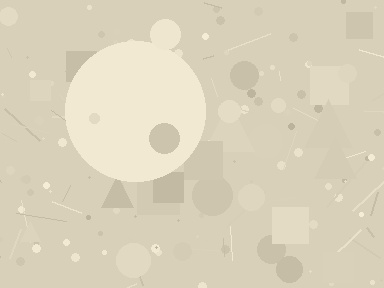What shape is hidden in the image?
A circle is hidden in the image.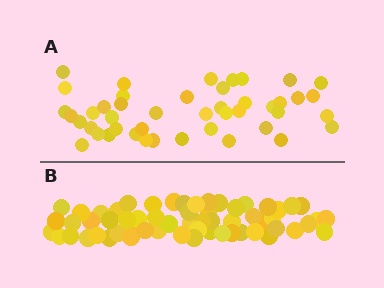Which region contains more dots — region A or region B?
Region B (the bottom region) has more dots.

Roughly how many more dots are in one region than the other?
Region B has approximately 15 more dots than region A.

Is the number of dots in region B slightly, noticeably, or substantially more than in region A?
Region B has noticeably more, but not dramatically so. The ratio is roughly 1.3 to 1.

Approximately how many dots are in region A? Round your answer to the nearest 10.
About 40 dots. (The exact count is 45, which rounds to 40.)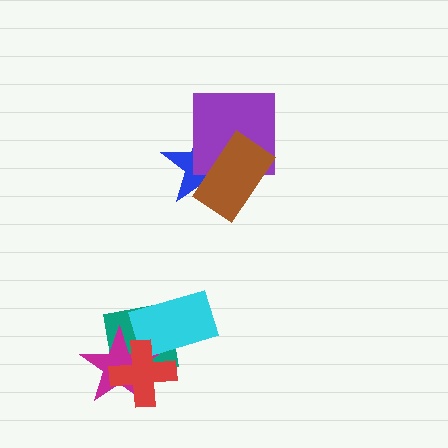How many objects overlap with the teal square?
3 objects overlap with the teal square.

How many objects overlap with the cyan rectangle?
3 objects overlap with the cyan rectangle.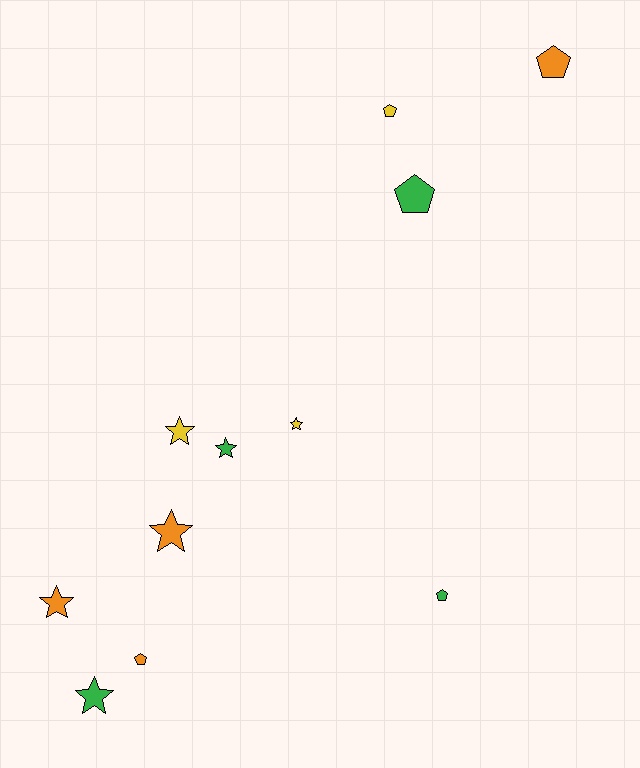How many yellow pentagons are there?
There is 1 yellow pentagon.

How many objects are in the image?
There are 11 objects.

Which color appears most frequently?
Orange, with 4 objects.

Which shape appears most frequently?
Star, with 6 objects.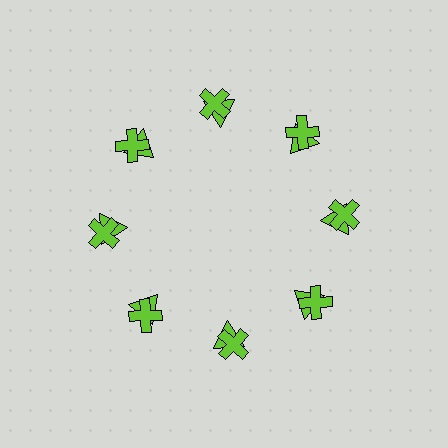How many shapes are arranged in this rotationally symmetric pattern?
There are 16 shapes, arranged in 8 groups of 2.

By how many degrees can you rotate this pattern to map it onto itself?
The pattern maps onto itself every 45 degrees of rotation.